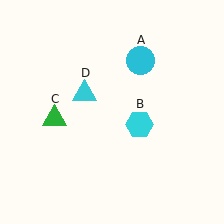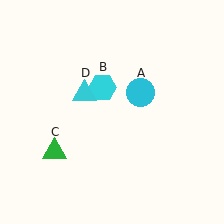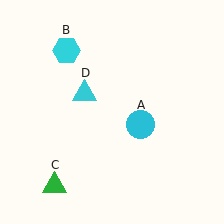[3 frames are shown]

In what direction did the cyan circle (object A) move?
The cyan circle (object A) moved down.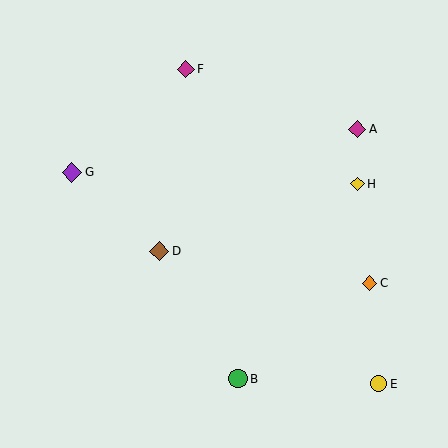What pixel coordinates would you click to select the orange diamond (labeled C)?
Click at (369, 283) to select the orange diamond C.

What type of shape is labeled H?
Shape H is a yellow diamond.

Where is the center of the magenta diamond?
The center of the magenta diamond is at (186, 69).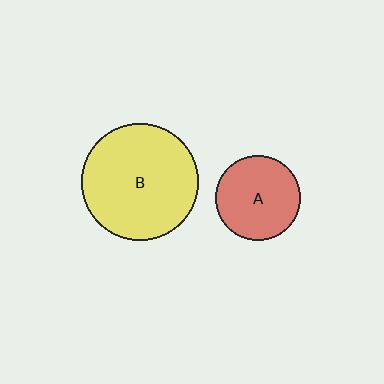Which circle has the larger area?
Circle B (yellow).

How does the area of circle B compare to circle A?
Approximately 1.9 times.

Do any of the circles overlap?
No, none of the circles overlap.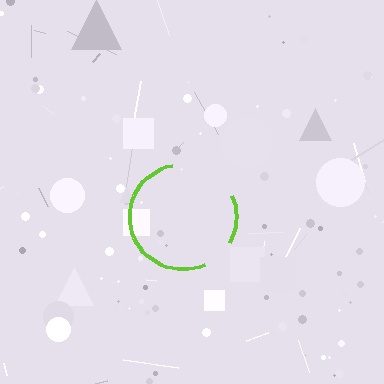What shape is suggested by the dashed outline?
The dashed outline suggests a circle.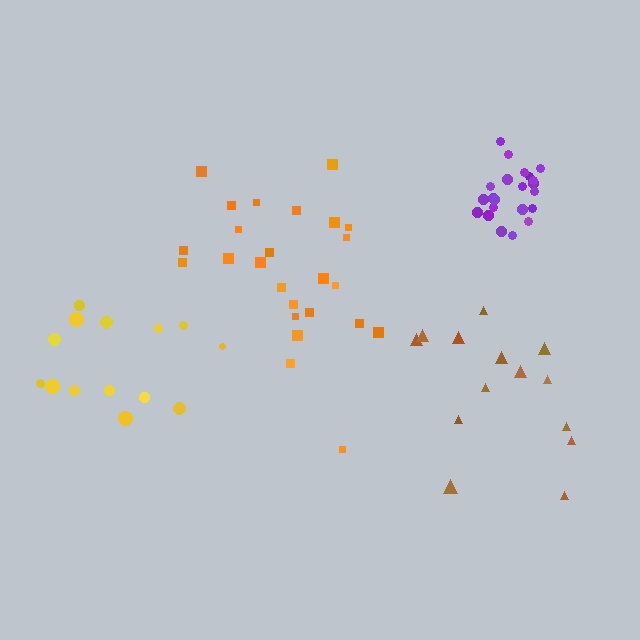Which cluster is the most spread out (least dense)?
Brown.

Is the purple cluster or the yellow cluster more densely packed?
Purple.